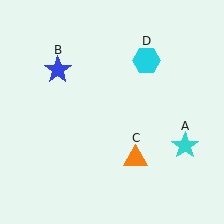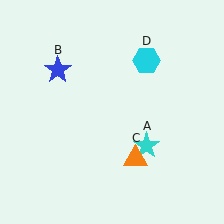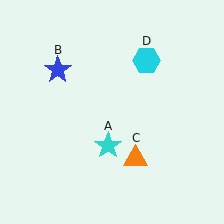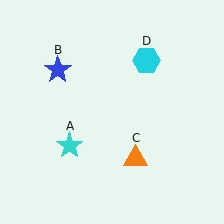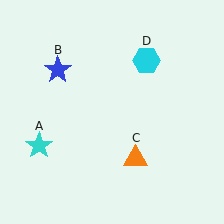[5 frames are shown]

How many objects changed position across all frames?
1 object changed position: cyan star (object A).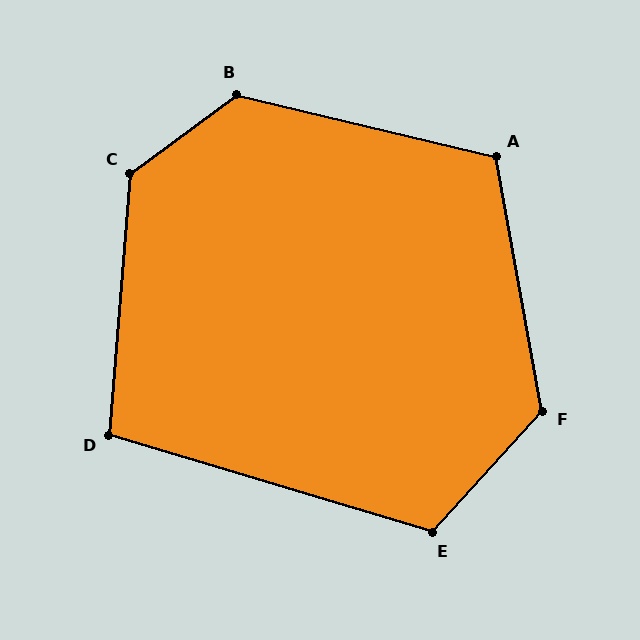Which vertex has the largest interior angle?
C, at approximately 131 degrees.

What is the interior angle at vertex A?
Approximately 114 degrees (obtuse).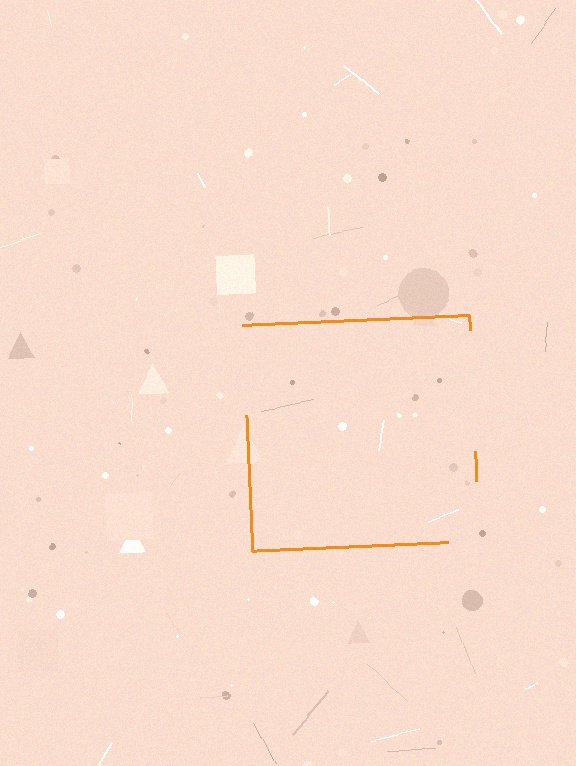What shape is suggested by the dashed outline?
The dashed outline suggests a square.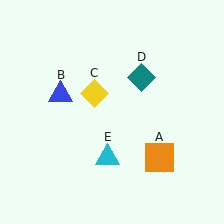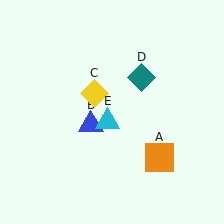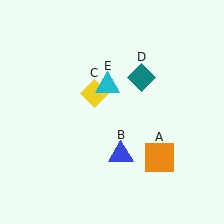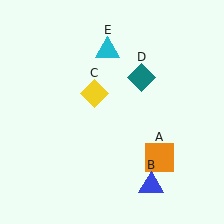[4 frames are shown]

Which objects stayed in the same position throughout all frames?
Orange square (object A) and yellow diamond (object C) and teal diamond (object D) remained stationary.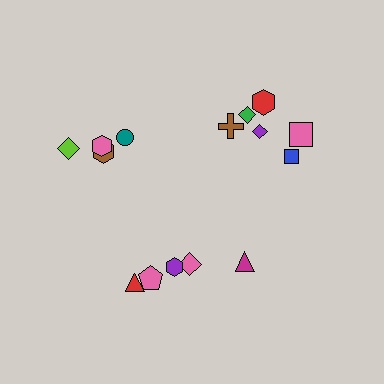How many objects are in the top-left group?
There are 4 objects.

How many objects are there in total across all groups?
There are 15 objects.